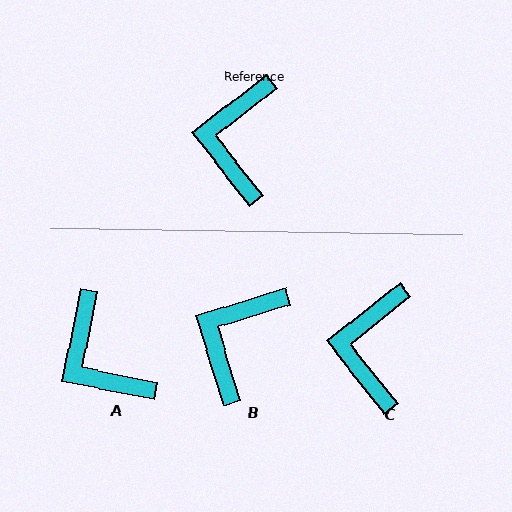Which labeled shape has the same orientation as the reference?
C.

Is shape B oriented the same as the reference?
No, it is off by about 21 degrees.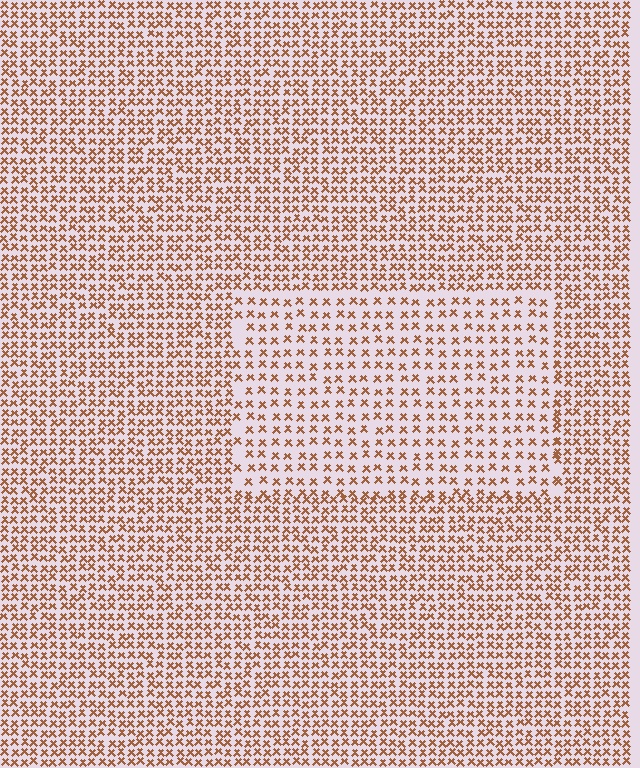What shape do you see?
I see a rectangle.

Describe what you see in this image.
The image contains small brown elements arranged at two different densities. A rectangle-shaped region is visible where the elements are less densely packed than the surrounding area.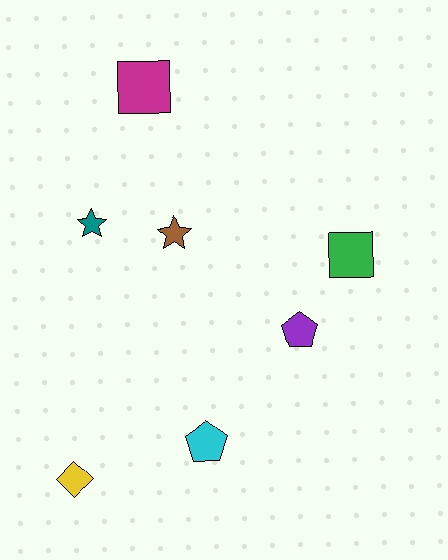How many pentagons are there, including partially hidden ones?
There are 2 pentagons.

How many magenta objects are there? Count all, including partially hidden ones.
There is 1 magenta object.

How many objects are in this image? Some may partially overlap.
There are 7 objects.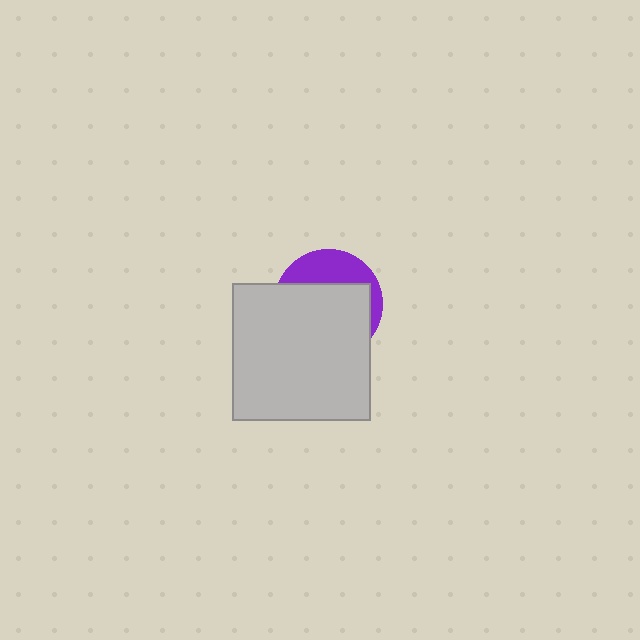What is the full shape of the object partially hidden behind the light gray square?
The partially hidden object is a purple circle.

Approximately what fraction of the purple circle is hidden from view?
Roughly 68% of the purple circle is hidden behind the light gray square.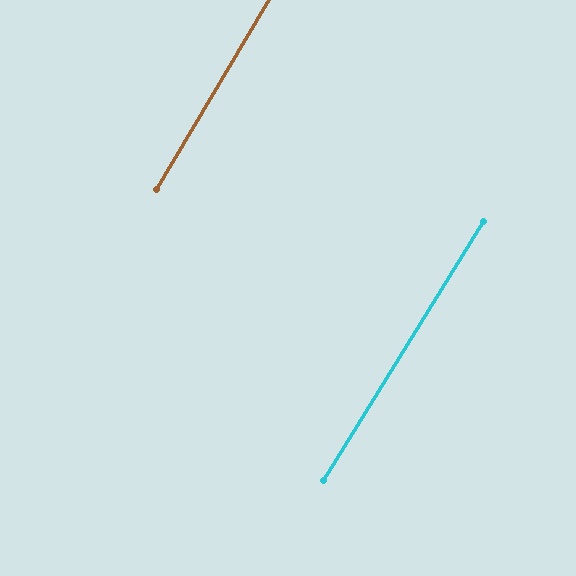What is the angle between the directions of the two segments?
Approximately 1 degree.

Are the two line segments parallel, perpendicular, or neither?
Parallel — their directions differ by only 1.2°.